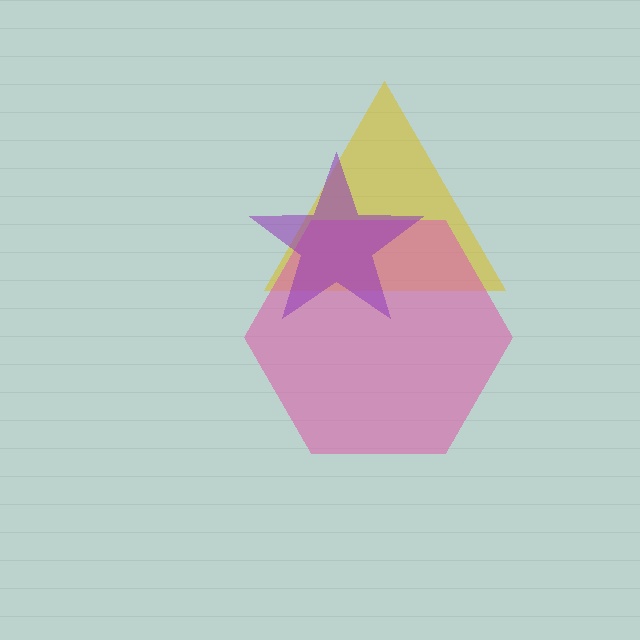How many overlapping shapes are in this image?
There are 3 overlapping shapes in the image.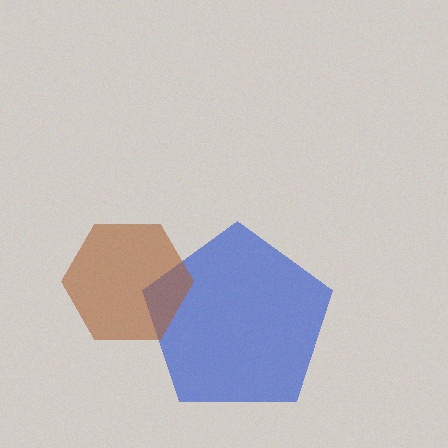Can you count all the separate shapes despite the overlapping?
Yes, there are 2 separate shapes.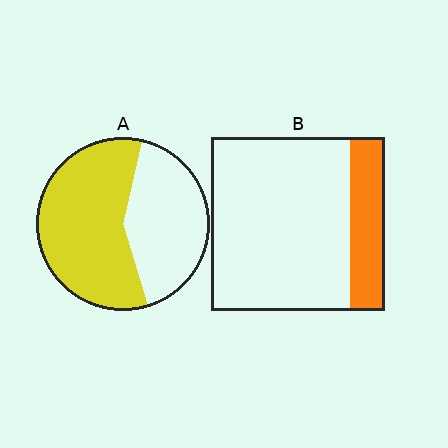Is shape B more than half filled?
No.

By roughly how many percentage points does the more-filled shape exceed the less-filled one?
By roughly 40 percentage points (A over B).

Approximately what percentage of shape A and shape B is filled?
A is approximately 60% and B is approximately 20%.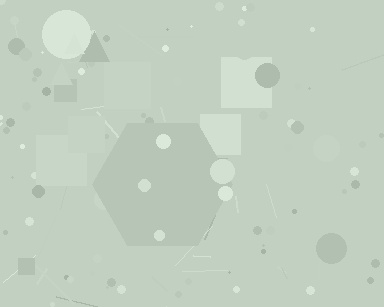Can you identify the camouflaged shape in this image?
The camouflaged shape is a hexagon.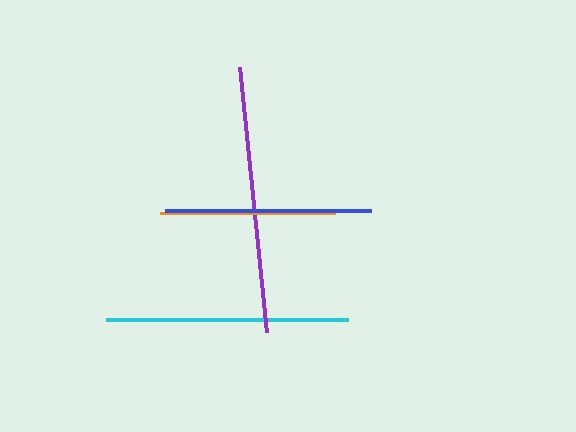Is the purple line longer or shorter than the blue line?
The purple line is longer than the blue line.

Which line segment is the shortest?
The orange line is the shortest at approximately 175 pixels.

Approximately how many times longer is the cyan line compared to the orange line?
The cyan line is approximately 1.4 times the length of the orange line.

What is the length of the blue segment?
The blue segment is approximately 206 pixels long.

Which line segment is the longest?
The purple line is the longest at approximately 267 pixels.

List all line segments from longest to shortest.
From longest to shortest: purple, cyan, blue, orange.